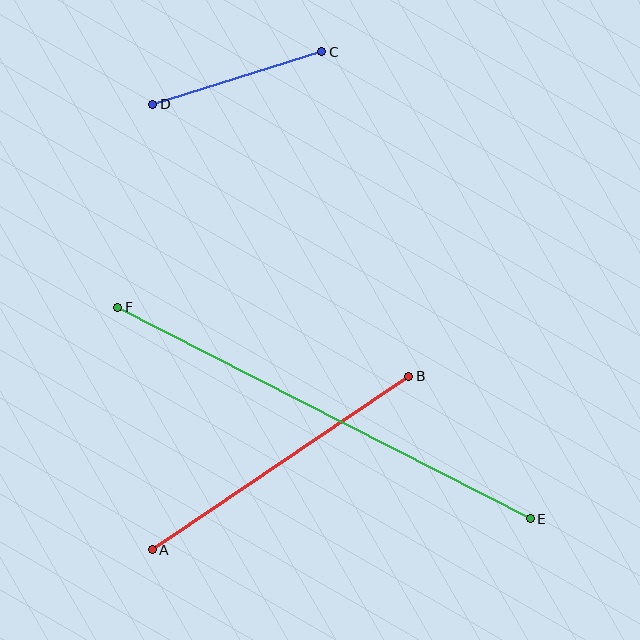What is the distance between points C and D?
The distance is approximately 177 pixels.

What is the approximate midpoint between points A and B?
The midpoint is at approximately (281, 463) pixels.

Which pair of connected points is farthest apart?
Points E and F are farthest apart.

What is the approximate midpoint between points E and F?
The midpoint is at approximately (324, 413) pixels.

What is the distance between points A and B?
The distance is approximately 310 pixels.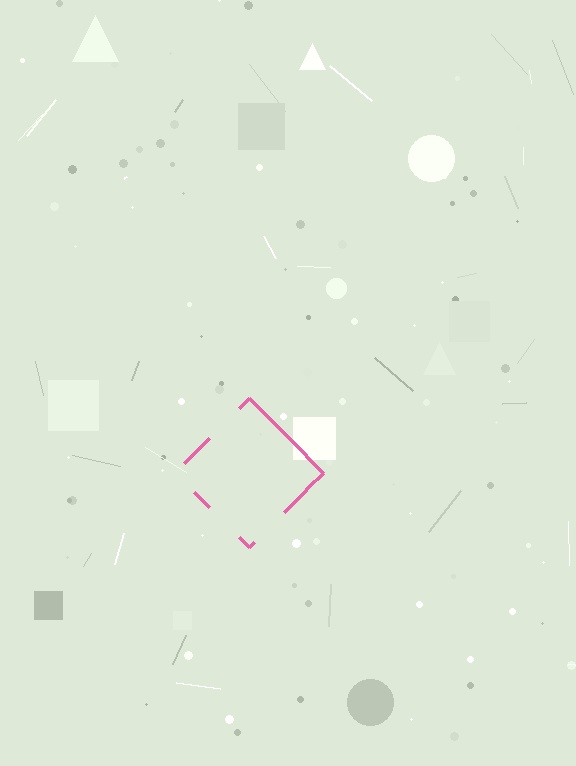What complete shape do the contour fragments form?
The contour fragments form a diamond.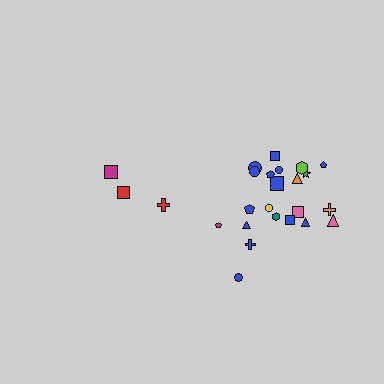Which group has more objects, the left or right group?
The right group.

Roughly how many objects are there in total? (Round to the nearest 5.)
Roughly 25 objects in total.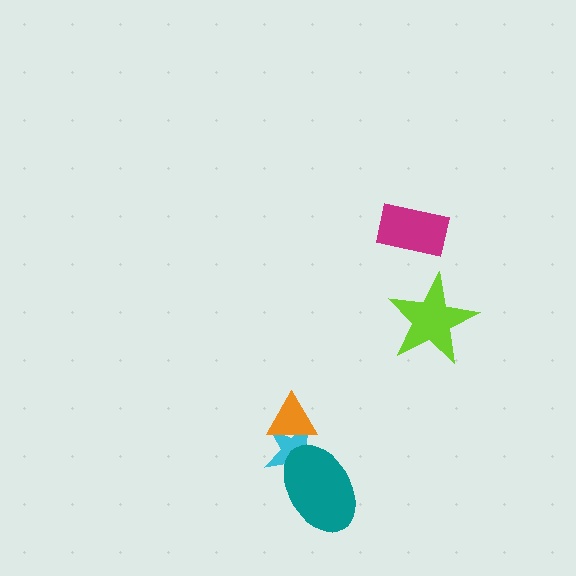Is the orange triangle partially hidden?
No, no other shape covers it.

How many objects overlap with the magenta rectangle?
0 objects overlap with the magenta rectangle.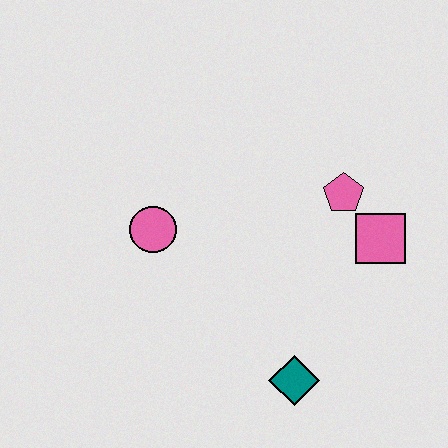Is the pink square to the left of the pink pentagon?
No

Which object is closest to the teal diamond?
The pink square is closest to the teal diamond.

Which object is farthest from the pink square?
The pink circle is farthest from the pink square.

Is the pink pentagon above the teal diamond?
Yes